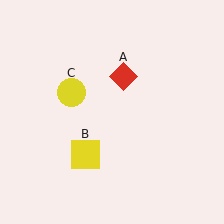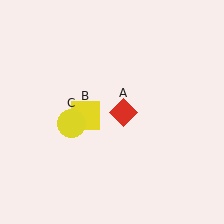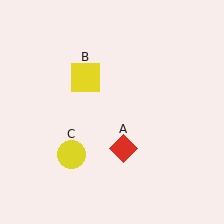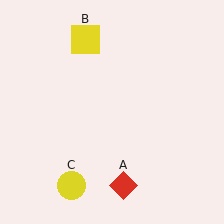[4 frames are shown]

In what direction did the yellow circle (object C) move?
The yellow circle (object C) moved down.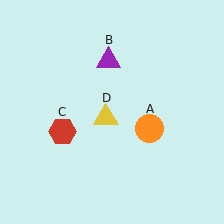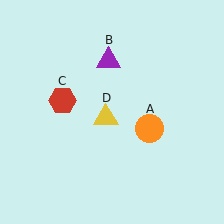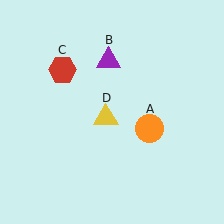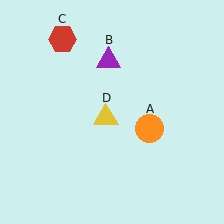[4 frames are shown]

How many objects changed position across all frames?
1 object changed position: red hexagon (object C).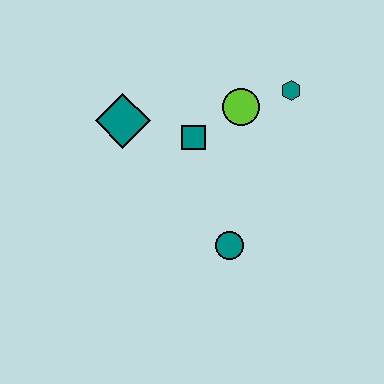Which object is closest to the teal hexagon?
The lime circle is closest to the teal hexagon.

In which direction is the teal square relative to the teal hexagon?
The teal square is to the left of the teal hexagon.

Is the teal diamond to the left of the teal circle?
Yes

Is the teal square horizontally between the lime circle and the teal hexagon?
No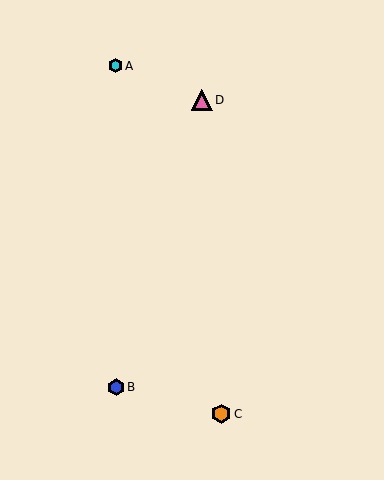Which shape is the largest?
The pink triangle (labeled D) is the largest.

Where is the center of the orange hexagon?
The center of the orange hexagon is at (221, 414).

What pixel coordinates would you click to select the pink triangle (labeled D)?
Click at (202, 100) to select the pink triangle D.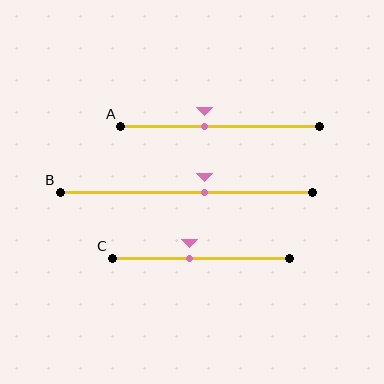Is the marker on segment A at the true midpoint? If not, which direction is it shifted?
No, the marker on segment A is shifted to the left by about 8% of the segment length.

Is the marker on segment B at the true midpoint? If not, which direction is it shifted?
No, the marker on segment B is shifted to the right by about 7% of the segment length.